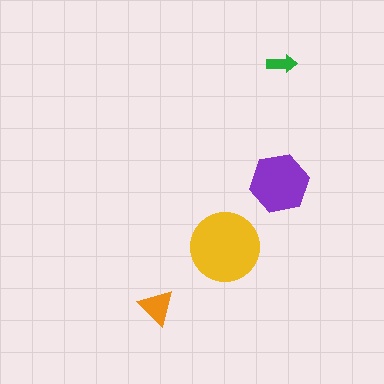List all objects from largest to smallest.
The yellow circle, the purple hexagon, the orange triangle, the green arrow.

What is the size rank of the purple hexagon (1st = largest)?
2nd.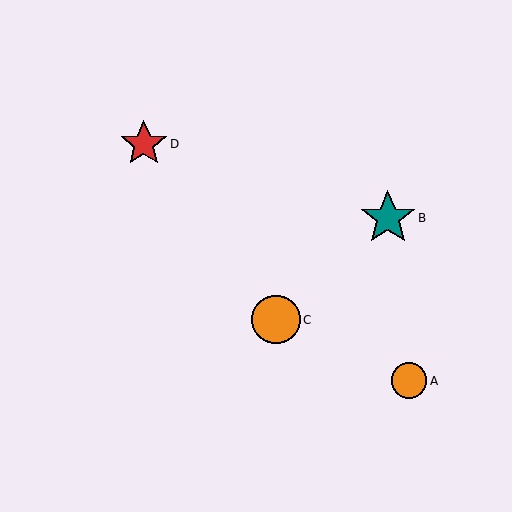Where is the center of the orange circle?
The center of the orange circle is at (276, 320).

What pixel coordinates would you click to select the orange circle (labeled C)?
Click at (276, 320) to select the orange circle C.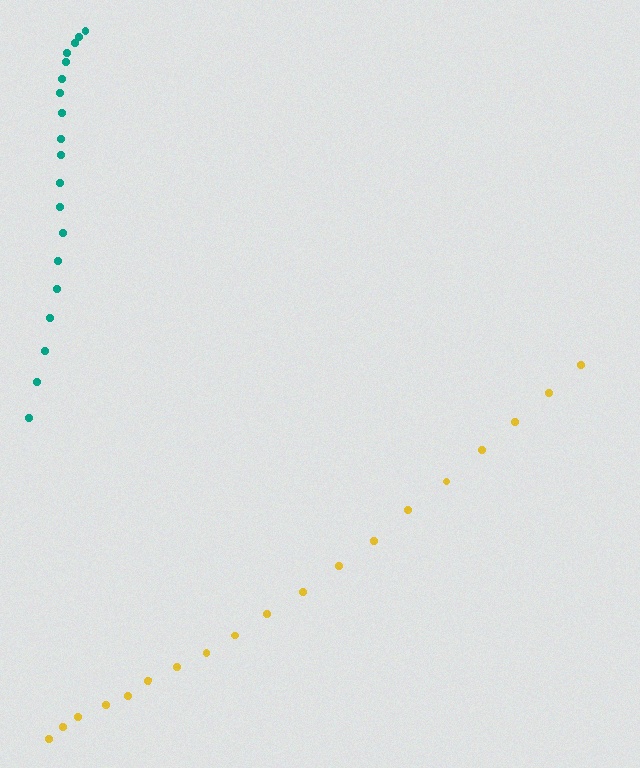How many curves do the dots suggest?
There are 2 distinct paths.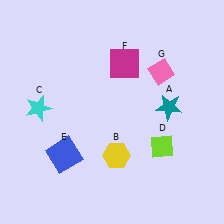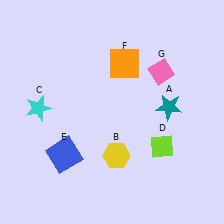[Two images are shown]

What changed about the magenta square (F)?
In Image 1, F is magenta. In Image 2, it changed to orange.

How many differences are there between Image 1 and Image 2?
There is 1 difference between the two images.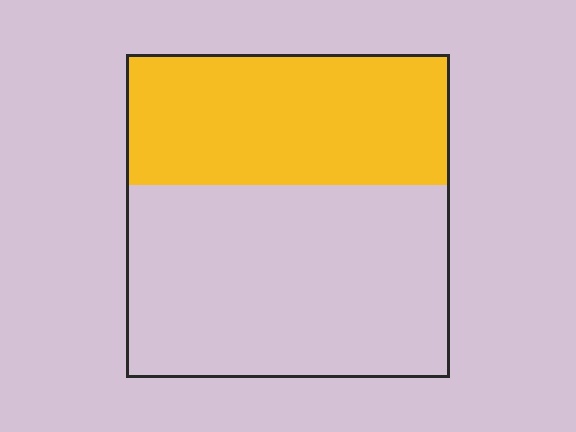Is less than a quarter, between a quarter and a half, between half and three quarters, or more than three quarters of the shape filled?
Between a quarter and a half.